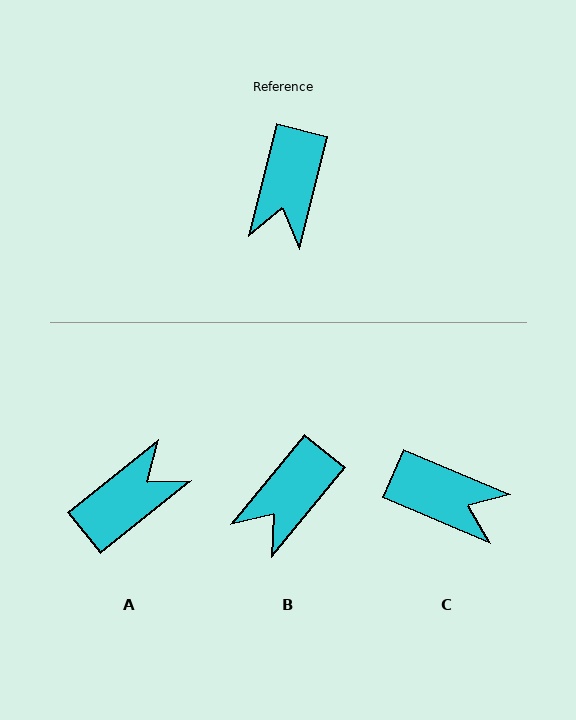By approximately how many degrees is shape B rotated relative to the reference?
Approximately 25 degrees clockwise.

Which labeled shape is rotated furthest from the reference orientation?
A, about 142 degrees away.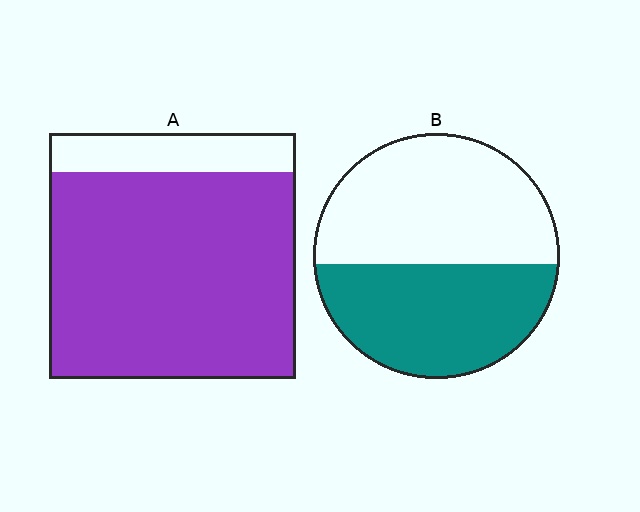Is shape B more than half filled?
No.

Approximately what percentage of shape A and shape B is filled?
A is approximately 85% and B is approximately 45%.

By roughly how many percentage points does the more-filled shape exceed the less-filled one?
By roughly 40 percentage points (A over B).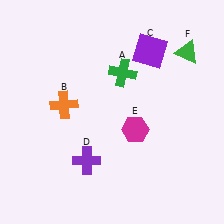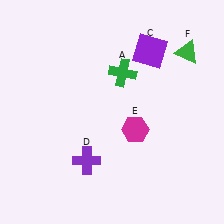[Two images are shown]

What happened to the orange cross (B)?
The orange cross (B) was removed in Image 2. It was in the top-left area of Image 1.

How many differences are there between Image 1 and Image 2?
There is 1 difference between the two images.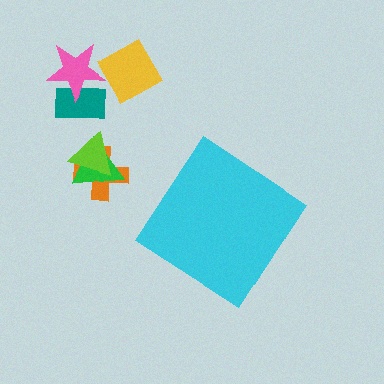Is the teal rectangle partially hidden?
No, the teal rectangle is fully visible.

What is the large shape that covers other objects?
A cyan diamond.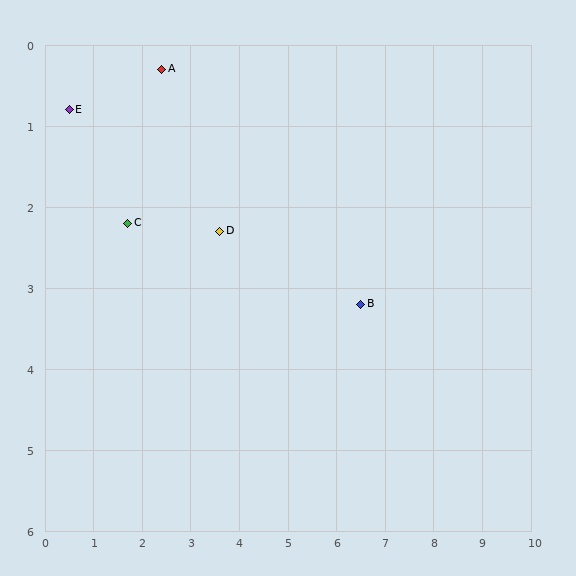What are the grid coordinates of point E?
Point E is at approximately (0.5, 0.8).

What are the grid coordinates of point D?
Point D is at approximately (3.6, 2.3).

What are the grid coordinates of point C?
Point C is at approximately (1.7, 2.2).